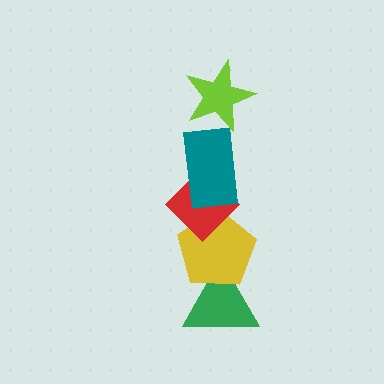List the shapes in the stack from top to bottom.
From top to bottom: the lime star, the teal rectangle, the red diamond, the yellow pentagon, the green triangle.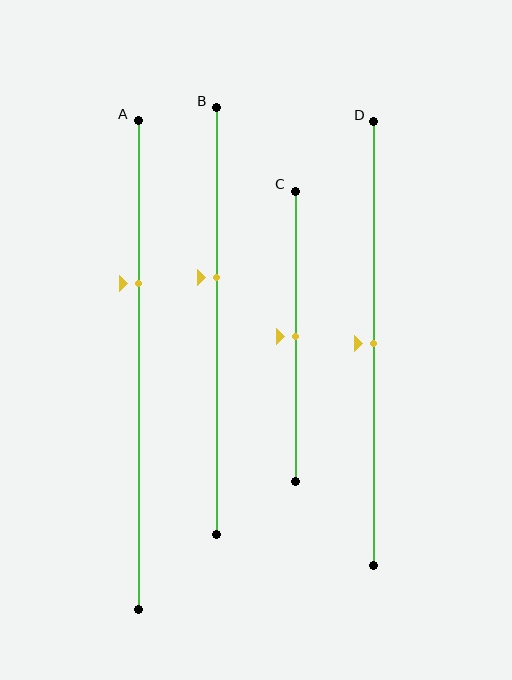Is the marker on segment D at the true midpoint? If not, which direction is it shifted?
Yes, the marker on segment D is at the true midpoint.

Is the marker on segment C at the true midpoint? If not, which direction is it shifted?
Yes, the marker on segment C is at the true midpoint.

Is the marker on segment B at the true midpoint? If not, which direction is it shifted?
No, the marker on segment B is shifted upward by about 10% of the segment length.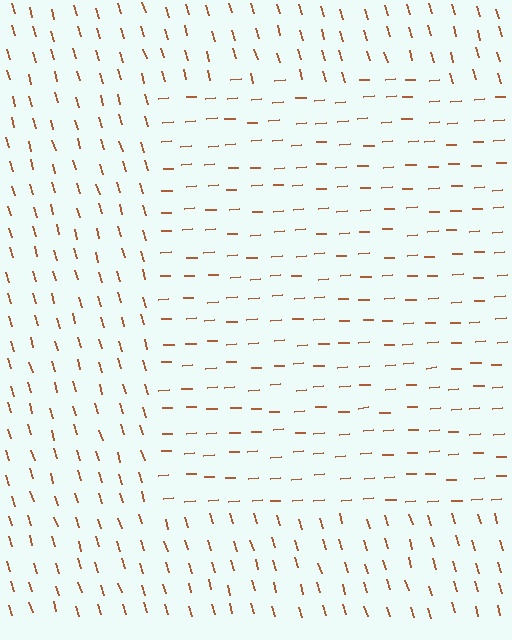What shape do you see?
I see a rectangle.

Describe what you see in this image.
The image is filled with small brown line segments. A rectangle region in the image has lines oriented differently from the surrounding lines, creating a visible texture boundary.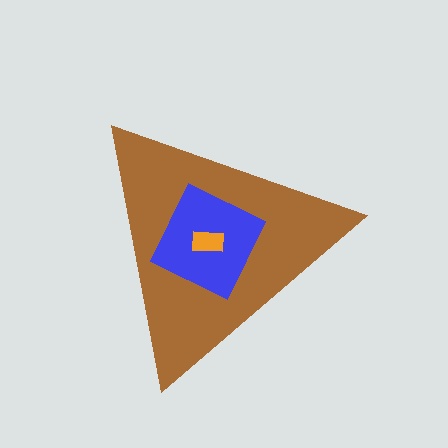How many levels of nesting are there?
3.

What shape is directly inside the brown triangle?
The blue diamond.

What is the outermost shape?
The brown triangle.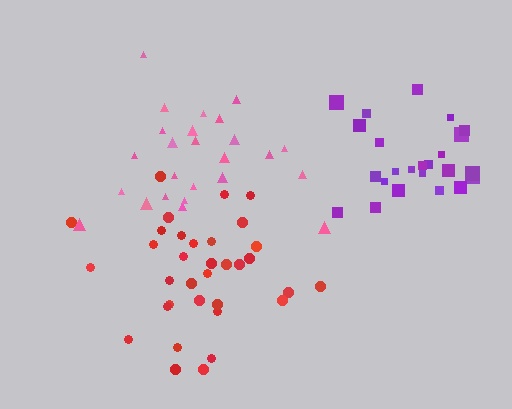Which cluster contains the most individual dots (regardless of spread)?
Red (34).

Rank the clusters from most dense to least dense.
red, purple, pink.